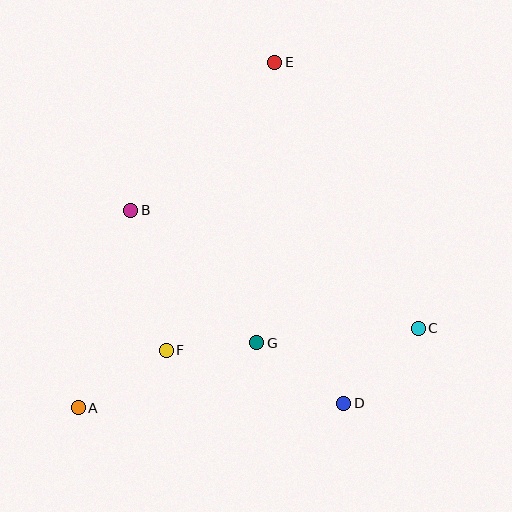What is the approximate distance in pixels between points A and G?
The distance between A and G is approximately 190 pixels.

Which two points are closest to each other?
Points F and G are closest to each other.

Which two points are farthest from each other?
Points A and E are farthest from each other.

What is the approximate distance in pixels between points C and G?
The distance between C and G is approximately 162 pixels.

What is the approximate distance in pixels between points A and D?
The distance between A and D is approximately 266 pixels.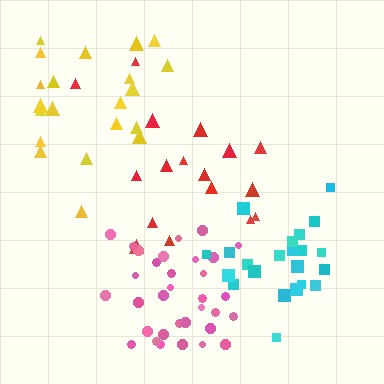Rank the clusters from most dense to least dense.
cyan, pink, yellow, red.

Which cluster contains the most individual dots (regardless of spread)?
Pink (33).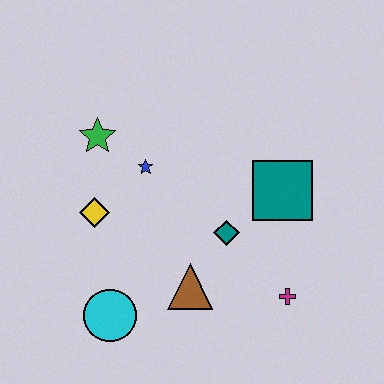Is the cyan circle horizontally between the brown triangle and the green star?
Yes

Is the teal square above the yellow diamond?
Yes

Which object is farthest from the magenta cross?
The green star is farthest from the magenta cross.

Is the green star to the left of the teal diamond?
Yes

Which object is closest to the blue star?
The green star is closest to the blue star.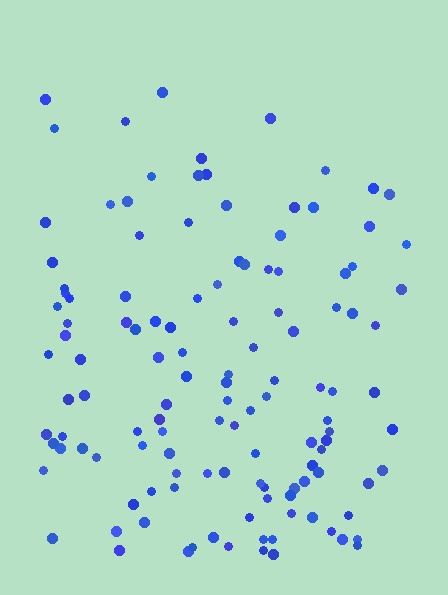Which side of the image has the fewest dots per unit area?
The top.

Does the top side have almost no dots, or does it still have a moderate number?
Still a moderate number, just noticeably fewer than the bottom.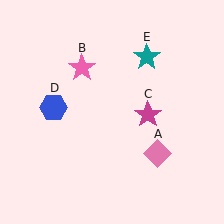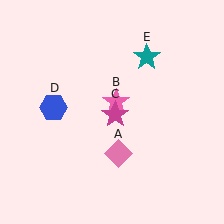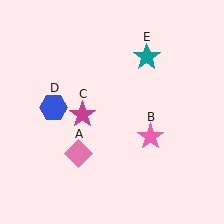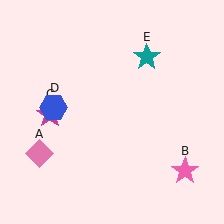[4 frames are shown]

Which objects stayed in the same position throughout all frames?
Blue hexagon (object D) and teal star (object E) remained stationary.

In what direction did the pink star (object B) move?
The pink star (object B) moved down and to the right.